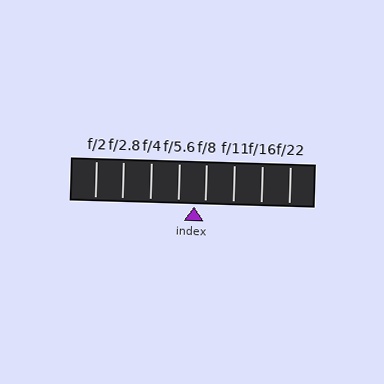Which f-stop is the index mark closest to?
The index mark is closest to f/8.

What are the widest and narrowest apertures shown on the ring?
The widest aperture shown is f/2 and the narrowest is f/22.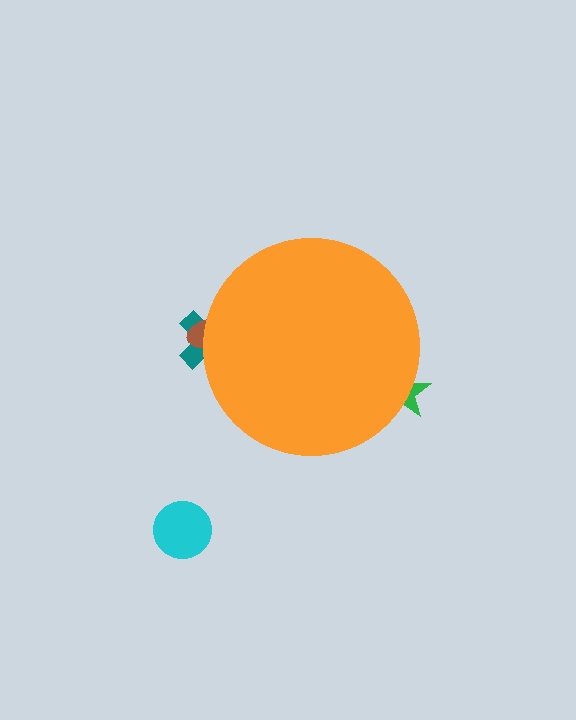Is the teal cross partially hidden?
Yes, the teal cross is partially hidden behind the orange circle.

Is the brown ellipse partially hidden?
Yes, the brown ellipse is partially hidden behind the orange circle.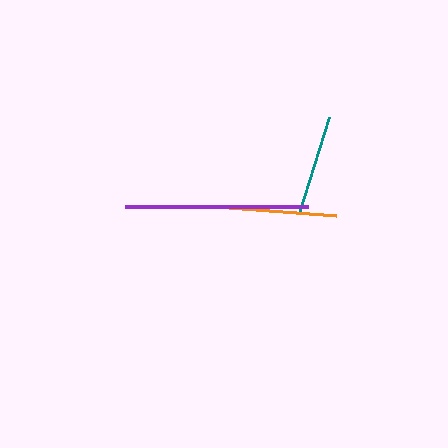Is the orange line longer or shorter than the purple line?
The purple line is longer than the orange line.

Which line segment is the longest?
The purple line is the longest at approximately 183 pixels.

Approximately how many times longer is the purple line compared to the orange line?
The purple line is approximately 1.7 times the length of the orange line.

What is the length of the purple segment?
The purple segment is approximately 183 pixels long.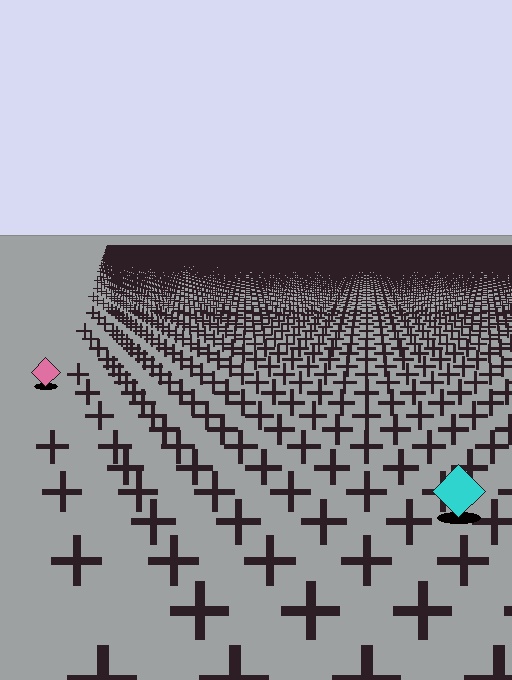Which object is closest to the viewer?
The cyan diamond is closest. The texture marks near it are larger and more spread out.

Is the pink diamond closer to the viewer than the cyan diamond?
No. The cyan diamond is closer — you can tell from the texture gradient: the ground texture is coarser near it.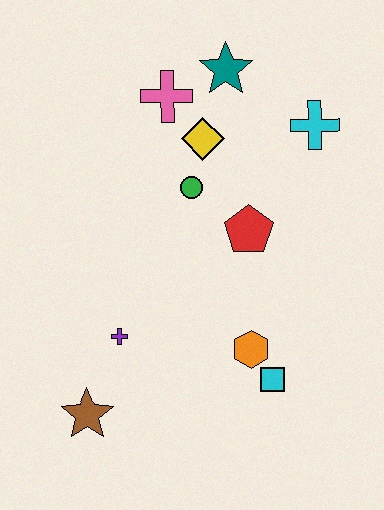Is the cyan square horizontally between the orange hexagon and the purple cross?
No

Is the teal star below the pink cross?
No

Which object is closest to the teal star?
The pink cross is closest to the teal star.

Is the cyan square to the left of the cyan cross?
Yes